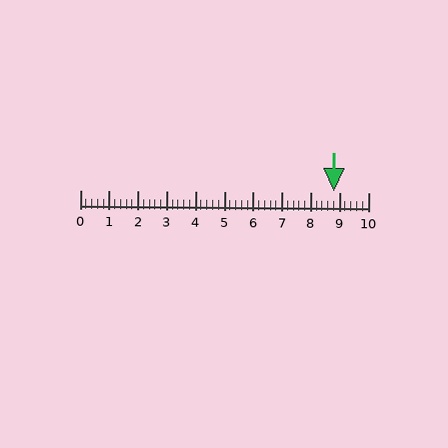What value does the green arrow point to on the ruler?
The green arrow points to approximately 8.8.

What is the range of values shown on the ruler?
The ruler shows values from 0 to 10.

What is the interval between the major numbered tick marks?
The major tick marks are spaced 1 units apart.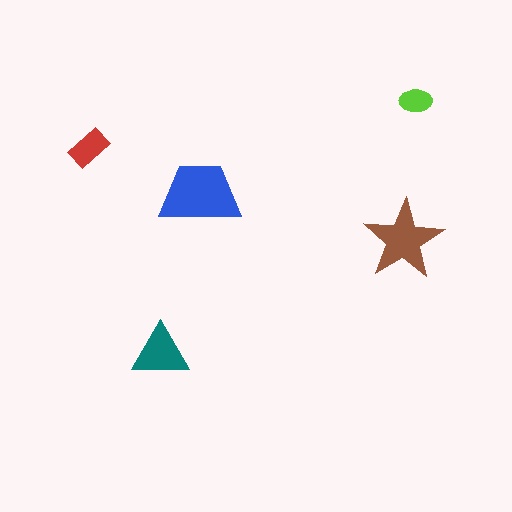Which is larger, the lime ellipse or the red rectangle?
The red rectangle.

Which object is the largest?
The blue trapezoid.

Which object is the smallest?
The lime ellipse.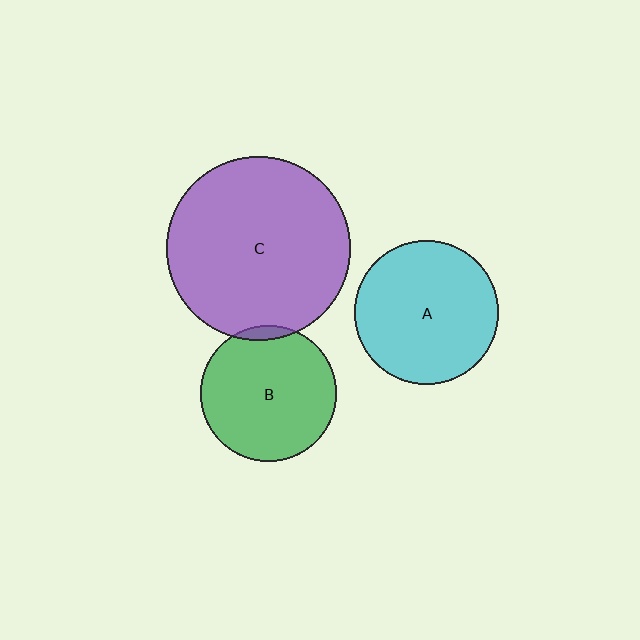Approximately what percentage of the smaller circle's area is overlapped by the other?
Approximately 5%.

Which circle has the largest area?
Circle C (purple).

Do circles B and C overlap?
Yes.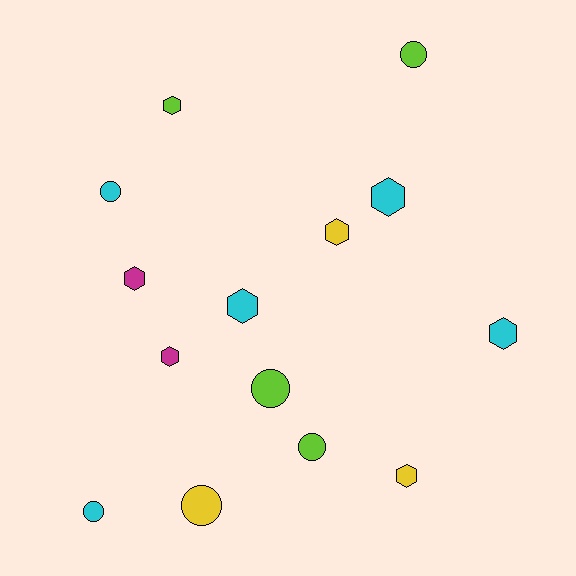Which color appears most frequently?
Cyan, with 5 objects.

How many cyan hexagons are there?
There are 3 cyan hexagons.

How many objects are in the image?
There are 14 objects.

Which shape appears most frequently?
Hexagon, with 8 objects.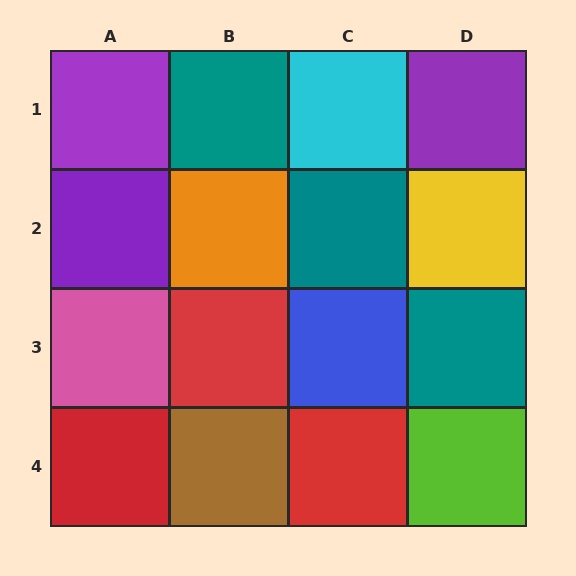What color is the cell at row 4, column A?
Red.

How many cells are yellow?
1 cell is yellow.